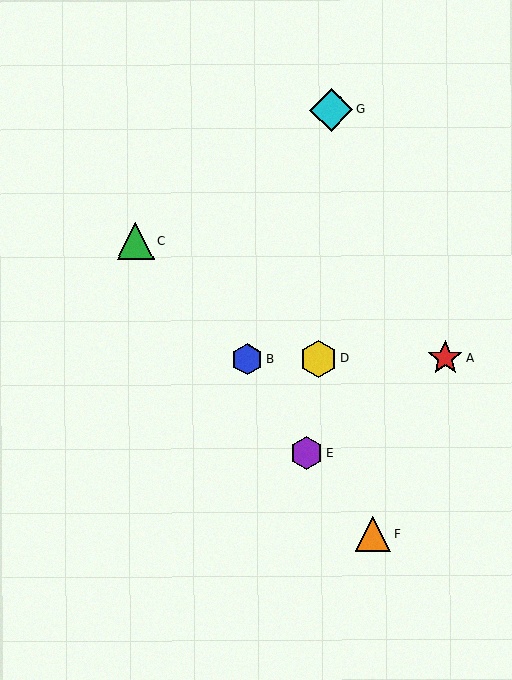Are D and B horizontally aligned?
Yes, both are at y≈359.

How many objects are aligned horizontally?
3 objects (A, B, D) are aligned horizontally.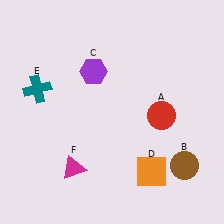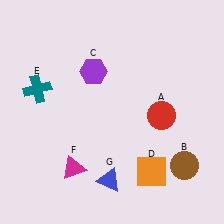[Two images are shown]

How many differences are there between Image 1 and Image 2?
There is 1 difference between the two images.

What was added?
A blue triangle (G) was added in Image 2.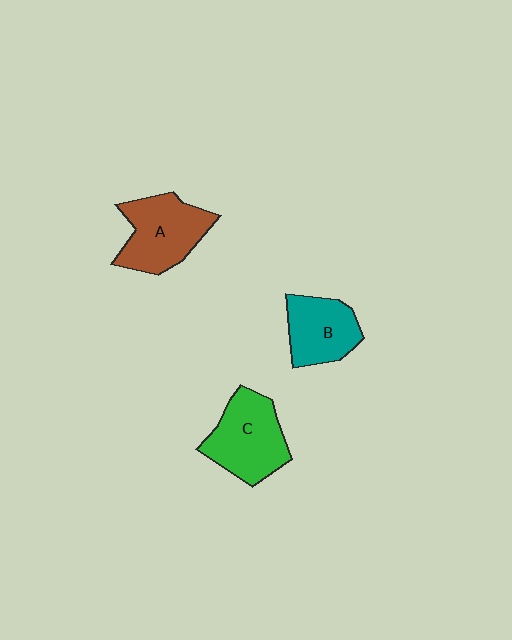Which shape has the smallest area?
Shape B (teal).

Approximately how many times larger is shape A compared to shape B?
Approximately 1.3 times.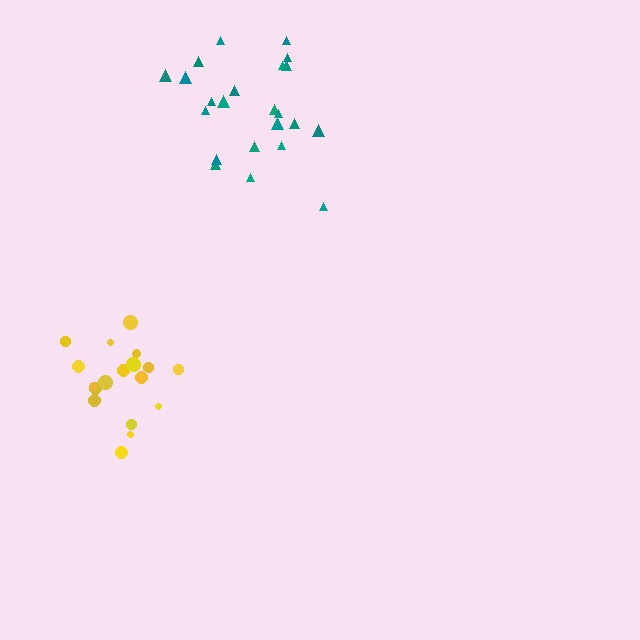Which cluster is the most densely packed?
Yellow.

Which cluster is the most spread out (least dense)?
Teal.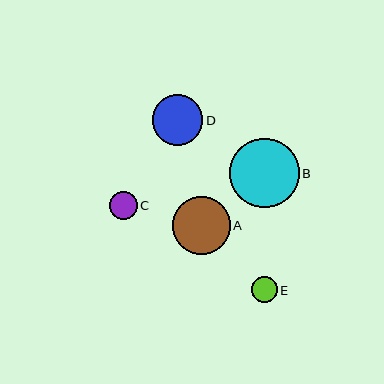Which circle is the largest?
Circle B is the largest with a size of approximately 69 pixels.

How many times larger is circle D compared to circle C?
Circle D is approximately 1.8 times the size of circle C.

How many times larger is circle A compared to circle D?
Circle A is approximately 1.1 times the size of circle D.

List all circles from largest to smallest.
From largest to smallest: B, A, D, C, E.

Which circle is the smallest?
Circle E is the smallest with a size of approximately 26 pixels.